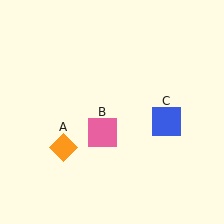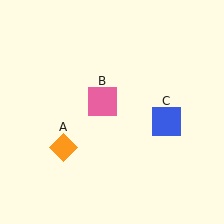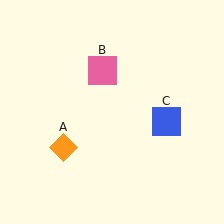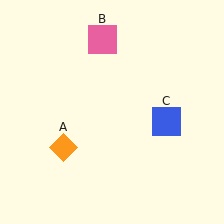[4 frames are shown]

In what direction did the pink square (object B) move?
The pink square (object B) moved up.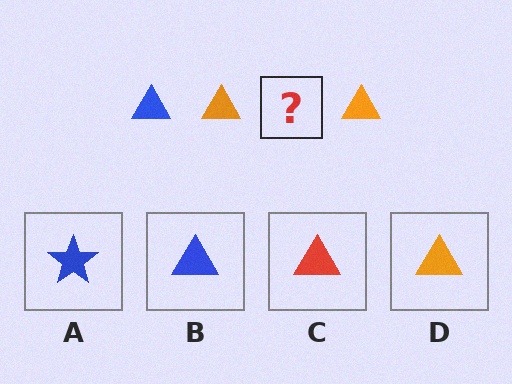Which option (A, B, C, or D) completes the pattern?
B.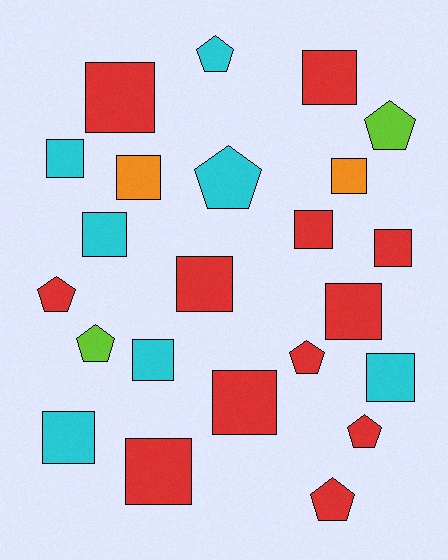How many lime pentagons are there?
There are 2 lime pentagons.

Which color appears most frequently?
Red, with 12 objects.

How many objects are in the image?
There are 23 objects.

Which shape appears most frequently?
Square, with 15 objects.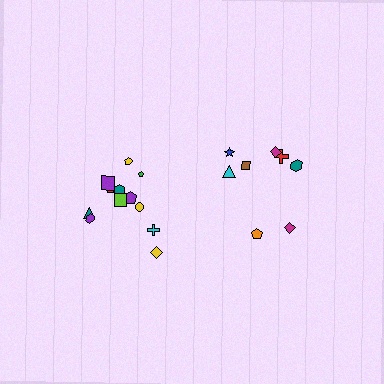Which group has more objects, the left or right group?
The left group.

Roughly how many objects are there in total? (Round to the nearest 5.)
Roughly 20 objects in total.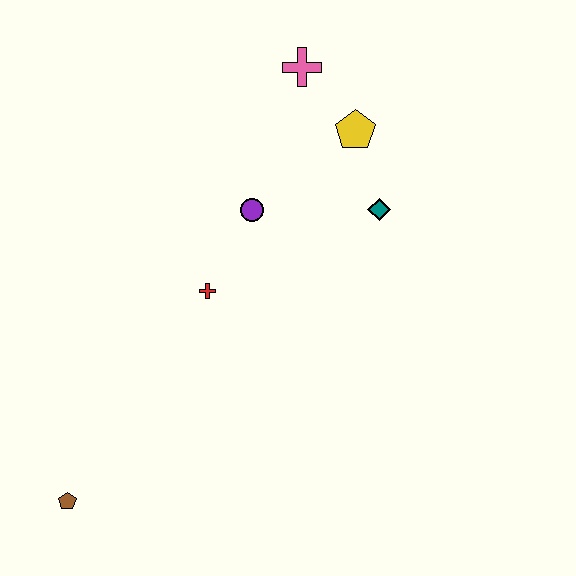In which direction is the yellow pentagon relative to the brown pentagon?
The yellow pentagon is above the brown pentagon.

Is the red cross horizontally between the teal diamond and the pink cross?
No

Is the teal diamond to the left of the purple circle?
No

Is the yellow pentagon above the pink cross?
No